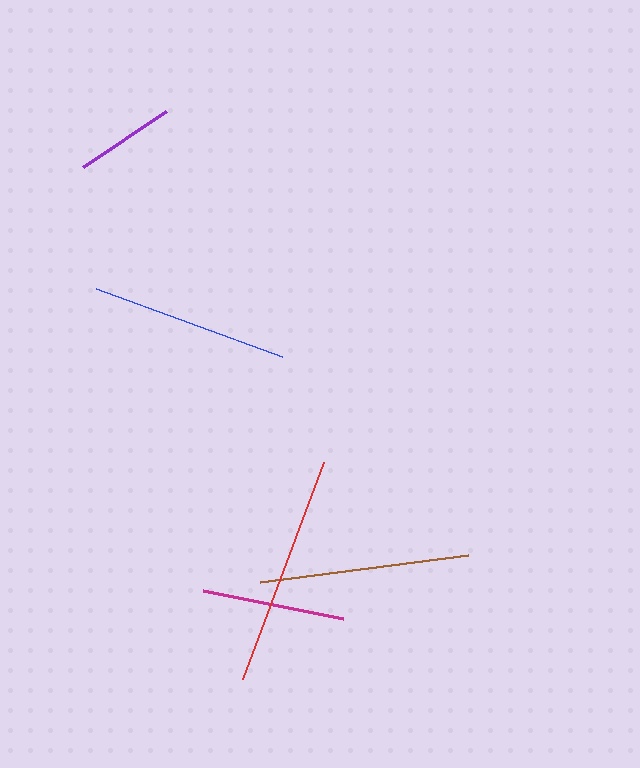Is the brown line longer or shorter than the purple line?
The brown line is longer than the purple line.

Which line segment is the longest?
The red line is the longest at approximately 232 pixels.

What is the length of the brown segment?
The brown segment is approximately 210 pixels long.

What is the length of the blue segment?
The blue segment is approximately 198 pixels long.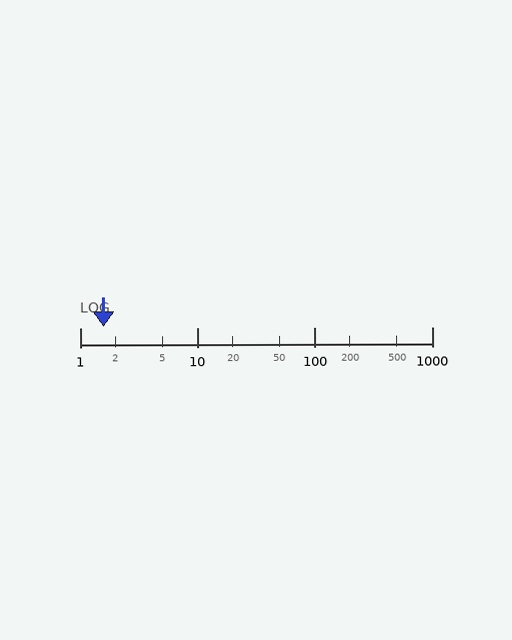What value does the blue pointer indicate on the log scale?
The pointer indicates approximately 1.6.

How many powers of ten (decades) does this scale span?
The scale spans 3 decades, from 1 to 1000.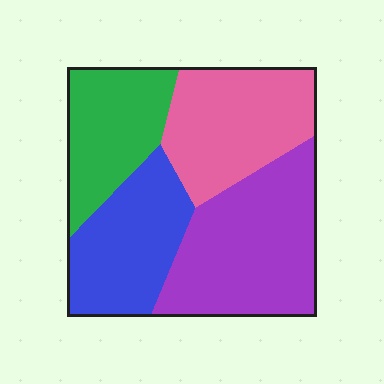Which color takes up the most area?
Purple, at roughly 30%.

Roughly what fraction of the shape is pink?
Pink takes up between a sixth and a third of the shape.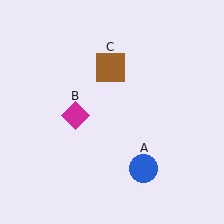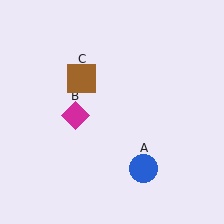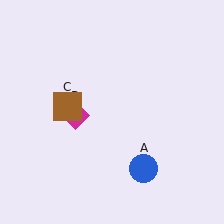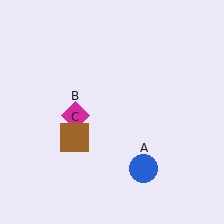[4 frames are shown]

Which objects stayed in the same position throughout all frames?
Blue circle (object A) and magenta diamond (object B) remained stationary.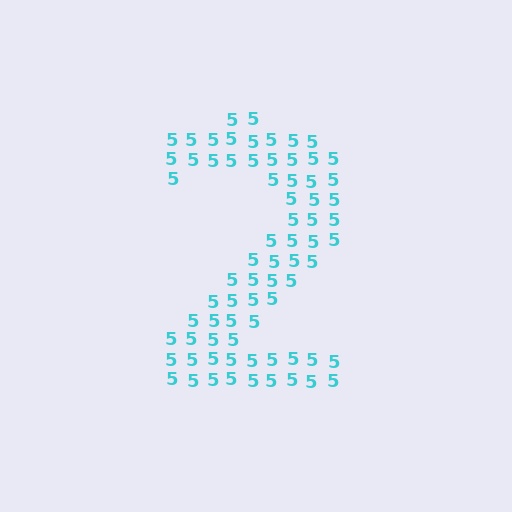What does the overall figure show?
The overall figure shows the digit 2.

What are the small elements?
The small elements are digit 5's.